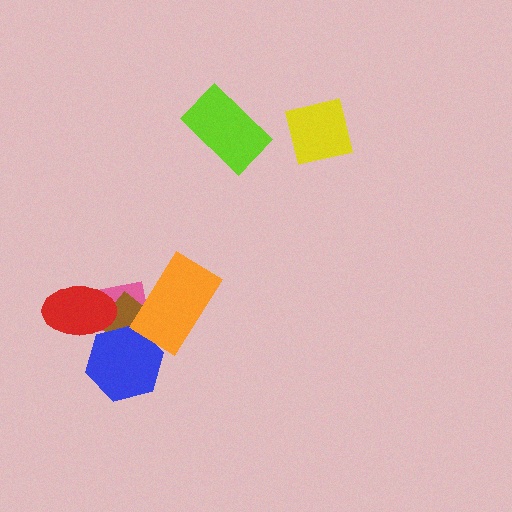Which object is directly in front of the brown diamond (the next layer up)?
The blue hexagon is directly in front of the brown diamond.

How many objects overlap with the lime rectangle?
0 objects overlap with the lime rectangle.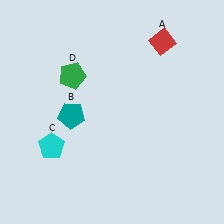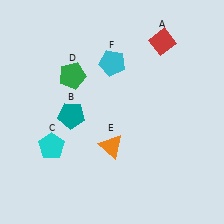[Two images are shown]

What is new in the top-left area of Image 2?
A cyan pentagon (F) was added in the top-left area of Image 2.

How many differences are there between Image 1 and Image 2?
There are 2 differences between the two images.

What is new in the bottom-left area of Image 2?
An orange triangle (E) was added in the bottom-left area of Image 2.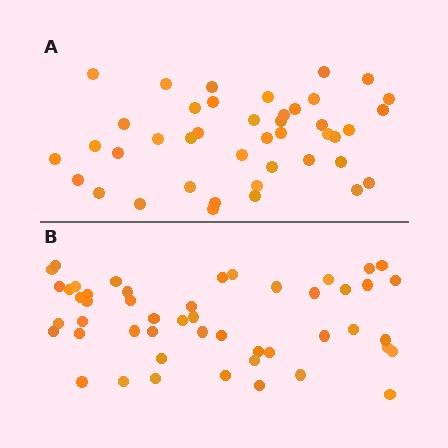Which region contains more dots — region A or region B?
Region B (the bottom region) has more dots.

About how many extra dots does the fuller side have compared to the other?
Region B has roughly 8 or so more dots than region A.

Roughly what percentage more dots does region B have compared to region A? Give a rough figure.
About 15% more.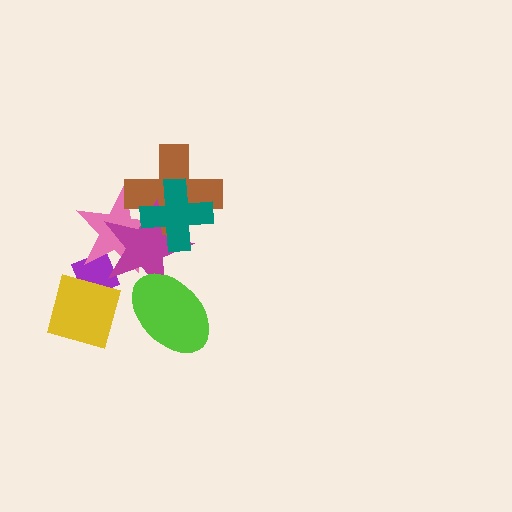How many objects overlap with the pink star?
4 objects overlap with the pink star.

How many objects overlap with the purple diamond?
3 objects overlap with the purple diamond.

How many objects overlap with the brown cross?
3 objects overlap with the brown cross.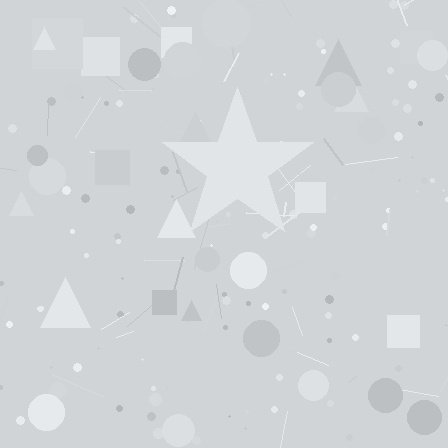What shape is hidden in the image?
A star is hidden in the image.